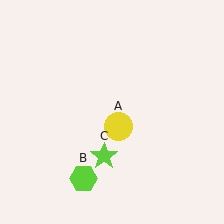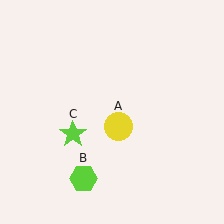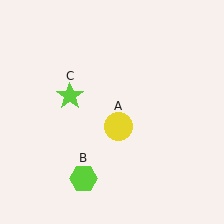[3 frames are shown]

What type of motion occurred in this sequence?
The lime star (object C) rotated clockwise around the center of the scene.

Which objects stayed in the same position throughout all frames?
Yellow circle (object A) and lime hexagon (object B) remained stationary.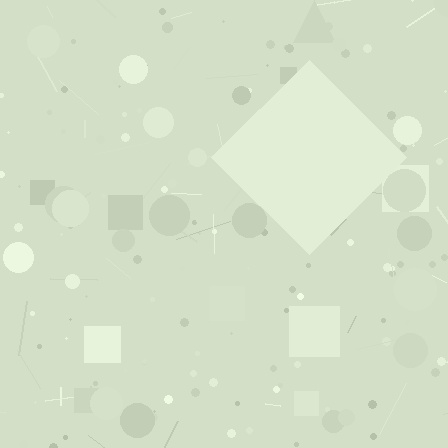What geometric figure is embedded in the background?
A diamond is embedded in the background.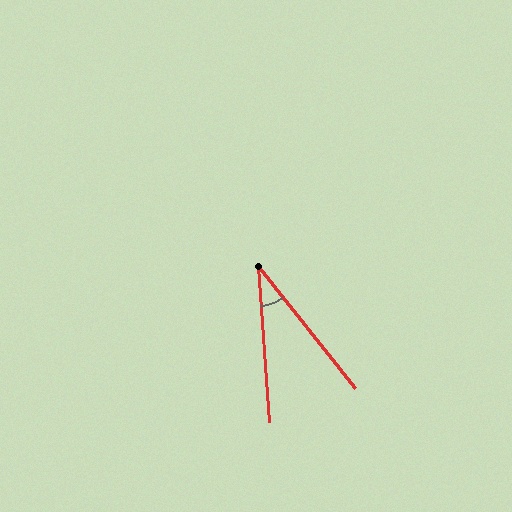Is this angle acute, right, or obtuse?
It is acute.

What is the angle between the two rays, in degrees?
Approximately 34 degrees.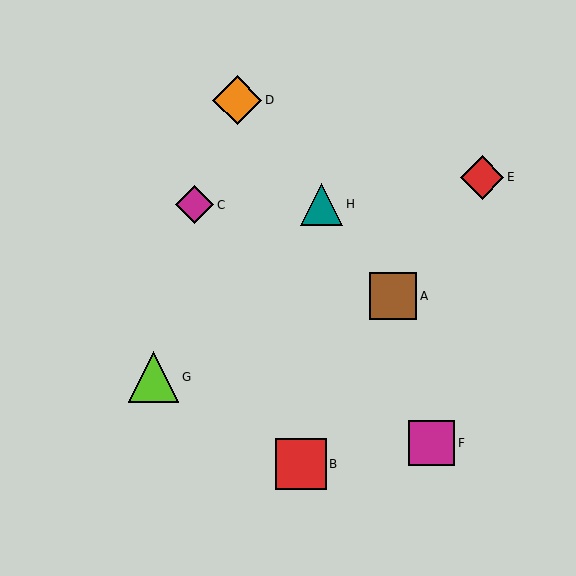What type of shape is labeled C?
Shape C is a magenta diamond.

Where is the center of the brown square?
The center of the brown square is at (393, 296).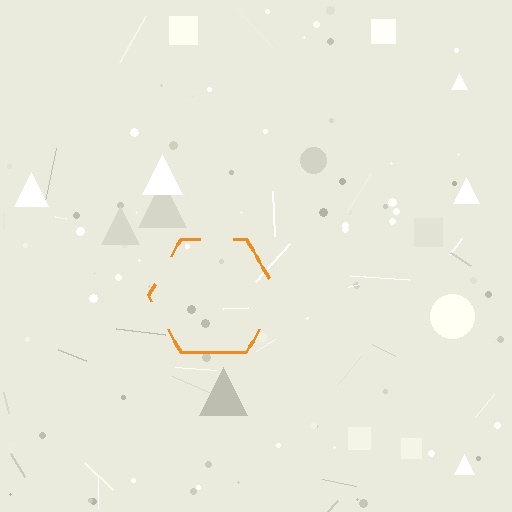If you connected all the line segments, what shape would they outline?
They would outline a hexagon.